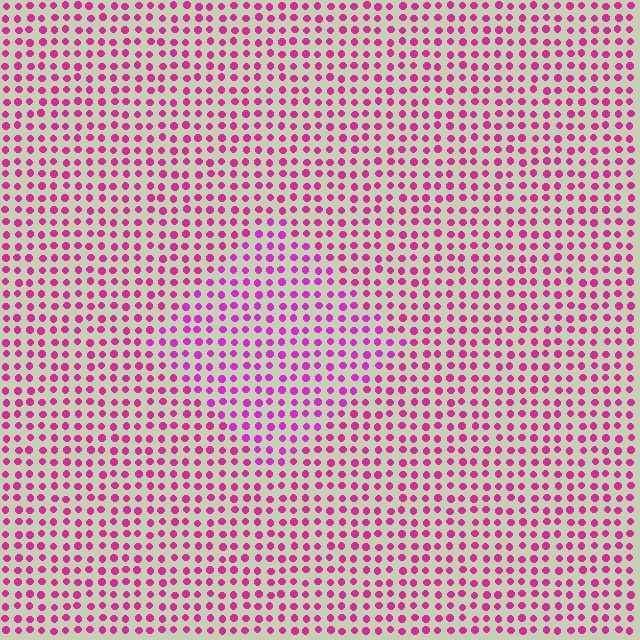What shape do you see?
I see a diamond.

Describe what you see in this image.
The image is filled with small magenta elements in a uniform arrangement. A diamond-shaped region is visible where the elements are tinted to a slightly different hue, forming a subtle color boundary.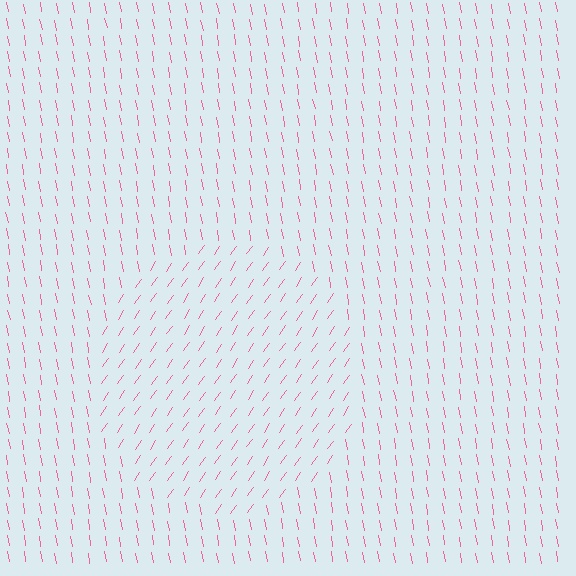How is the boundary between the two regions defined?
The boundary is defined purely by a change in line orientation (approximately 45 degrees difference). All lines are the same color and thickness.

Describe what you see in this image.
The image is filled with small pink line segments. A circle region in the image has lines oriented differently from the surrounding lines, creating a visible texture boundary.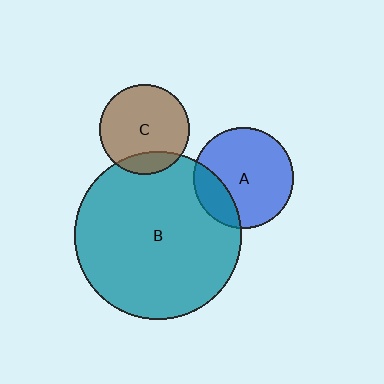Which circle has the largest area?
Circle B (teal).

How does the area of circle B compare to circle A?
Approximately 2.8 times.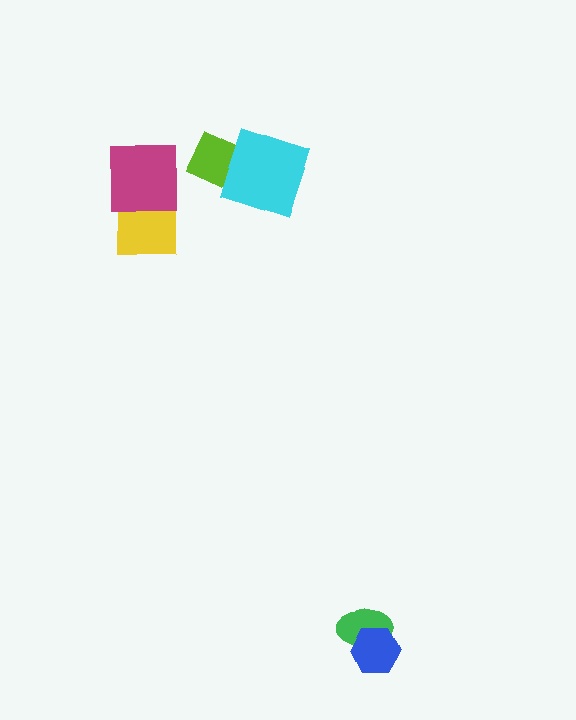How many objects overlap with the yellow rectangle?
1 object overlaps with the yellow rectangle.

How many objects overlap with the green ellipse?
1 object overlaps with the green ellipse.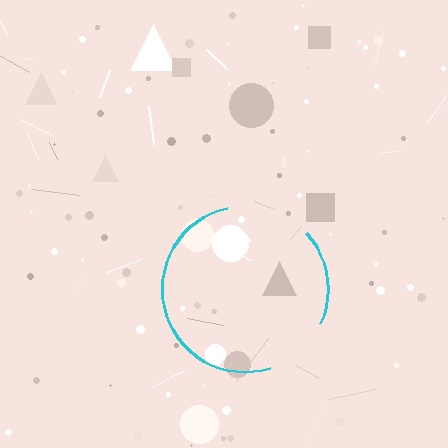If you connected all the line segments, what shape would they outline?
They would outline a circle.